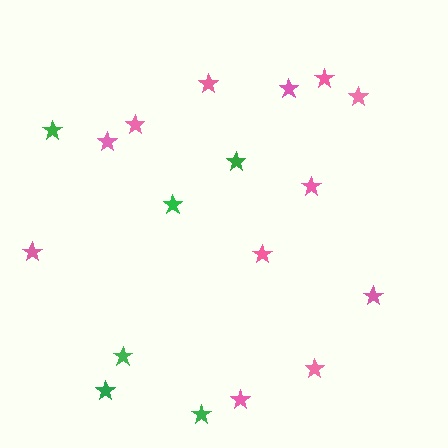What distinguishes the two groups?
There are 2 groups: one group of green stars (6) and one group of pink stars (12).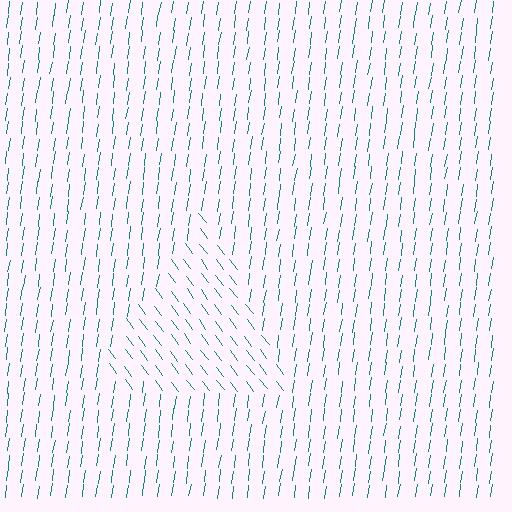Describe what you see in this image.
The image is filled with small teal line segments. A triangle region in the image has lines oriented differently from the surrounding lines, creating a visible texture boundary.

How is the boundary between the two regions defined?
The boundary is defined purely by a change in line orientation (approximately 45 degrees difference). All lines are the same color and thickness.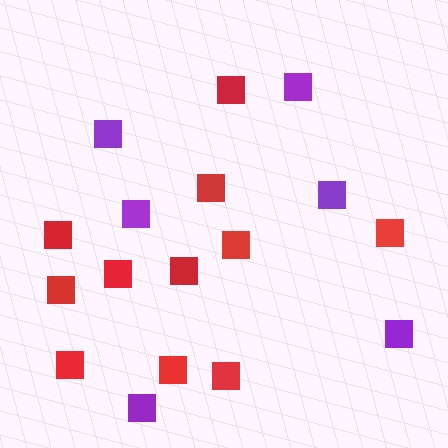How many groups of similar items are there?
There are 2 groups: one group of red squares (11) and one group of purple squares (6).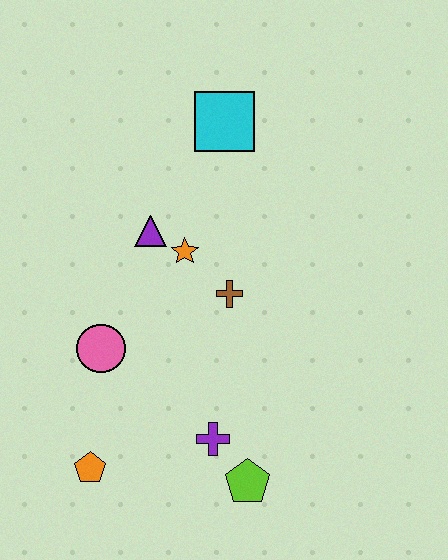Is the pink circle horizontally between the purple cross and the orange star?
No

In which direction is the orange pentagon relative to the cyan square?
The orange pentagon is below the cyan square.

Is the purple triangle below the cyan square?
Yes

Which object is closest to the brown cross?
The orange star is closest to the brown cross.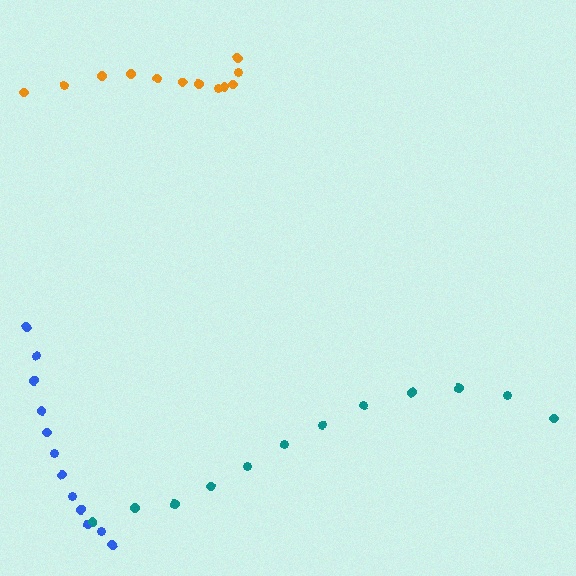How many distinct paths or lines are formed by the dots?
There are 3 distinct paths.